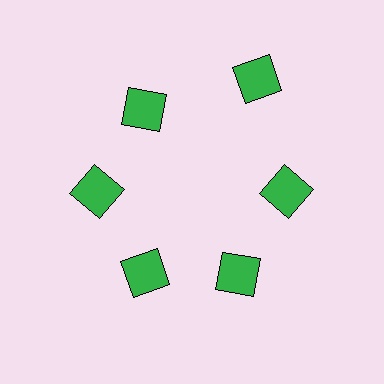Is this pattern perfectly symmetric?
No. The 6 green squares are arranged in a ring, but one element near the 1 o'clock position is pushed outward from the center, breaking the 6-fold rotational symmetry.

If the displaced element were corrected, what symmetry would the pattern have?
It would have 6-fold rotational symmetry — the pattern would map onto itself every 60 degrees.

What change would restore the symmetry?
The symmetry would be restored by moving it inward, back onto the ring so that all 6 squares sit at equal angles and equal distance from the center.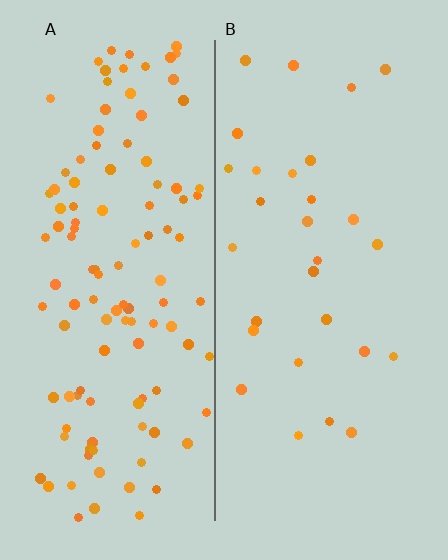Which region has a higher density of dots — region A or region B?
A (the left).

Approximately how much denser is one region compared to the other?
Approximately 3.9× — region A over region B.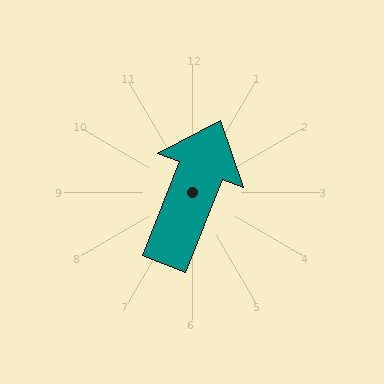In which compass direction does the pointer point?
North.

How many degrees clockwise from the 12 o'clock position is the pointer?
Approximately 22 degrees.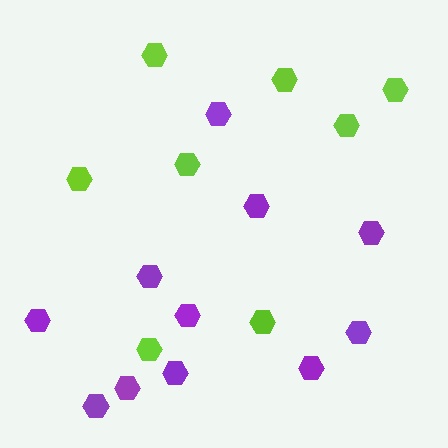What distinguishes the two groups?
There are 2 groups: one group of purple hexagons (11) and one group of lime hexagons (8).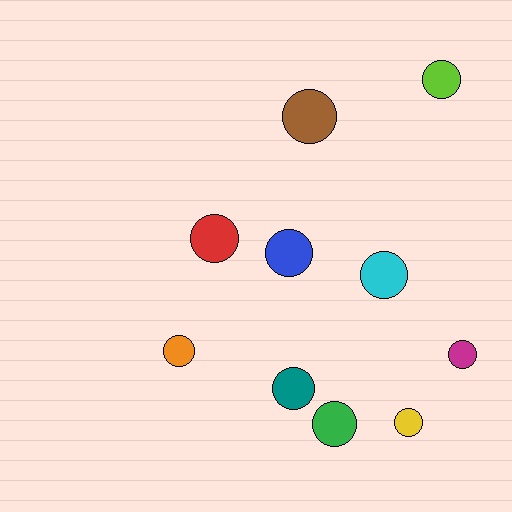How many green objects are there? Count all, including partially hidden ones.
There is 1 green object.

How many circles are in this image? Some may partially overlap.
There are 10 circles.